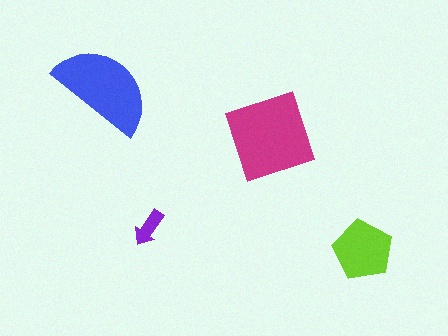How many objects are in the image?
There are 4 objects in the image.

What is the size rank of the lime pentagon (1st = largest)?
3rd.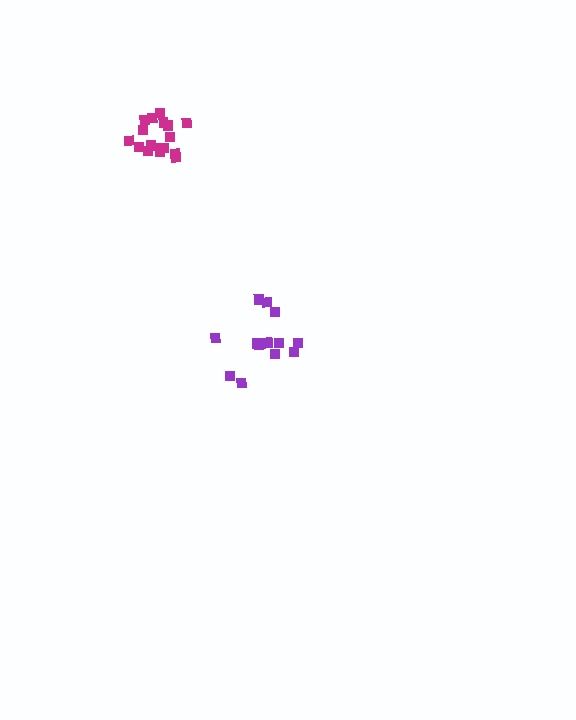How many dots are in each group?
Group 1: 13 dots, Group 2: 17 dots (30 total).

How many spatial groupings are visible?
There are 2 spatial groupings.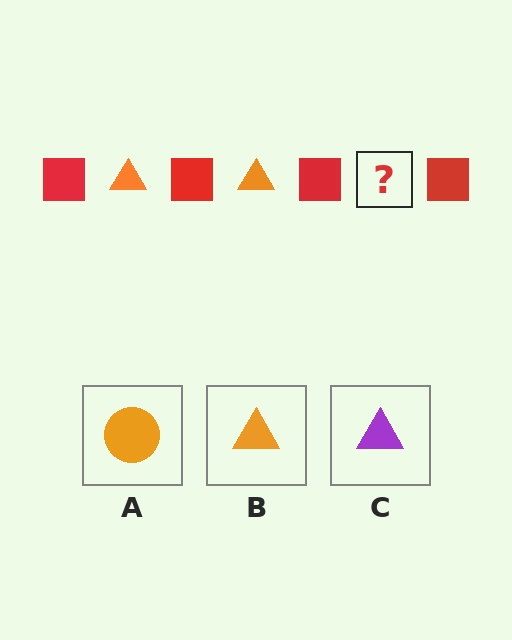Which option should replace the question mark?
Option B.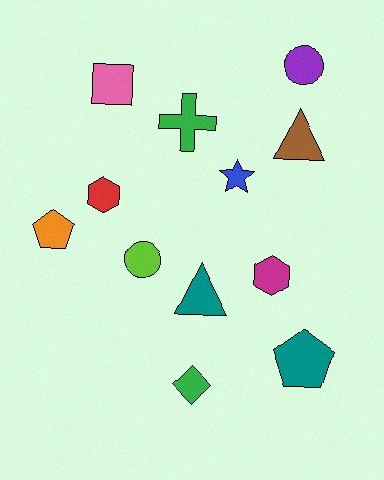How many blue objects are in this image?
There is 1 blue object.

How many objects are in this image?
There are 12 objects.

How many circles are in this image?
There are 2 circles.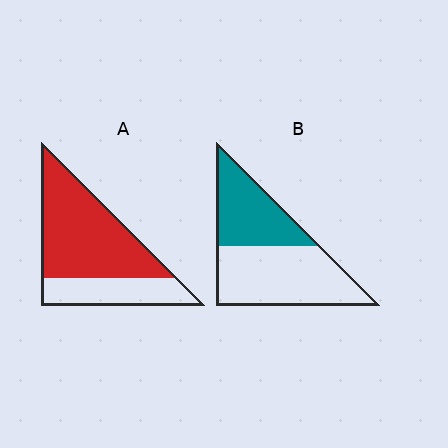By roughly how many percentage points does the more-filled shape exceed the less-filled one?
By roughly 30 percentage points (A over B).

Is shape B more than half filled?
No.